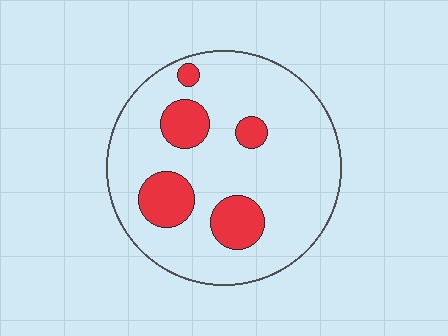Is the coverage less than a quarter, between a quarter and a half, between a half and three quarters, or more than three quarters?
Less than a quarter.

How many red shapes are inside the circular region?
5.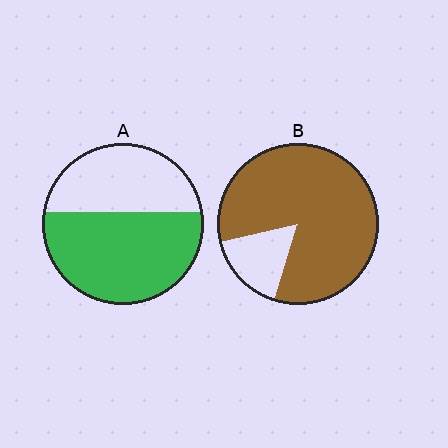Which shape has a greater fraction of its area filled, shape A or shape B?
Shape B.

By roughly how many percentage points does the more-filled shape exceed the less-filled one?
By roughly 25 percentage points (B over A).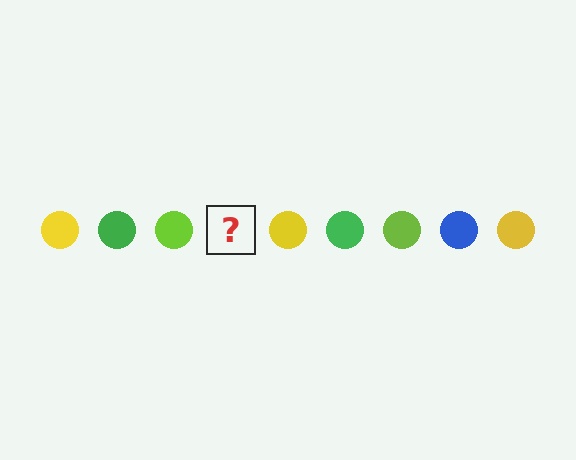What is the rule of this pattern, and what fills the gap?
The rule is that the pattern cycles through yellow, green, lime, blue circles. The gap should be filled with a blue circle.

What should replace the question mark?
The question mark should be replaced with a blue circle.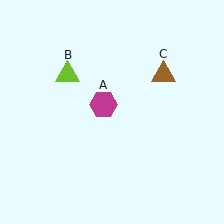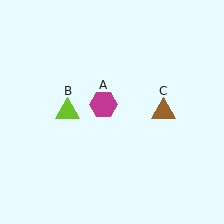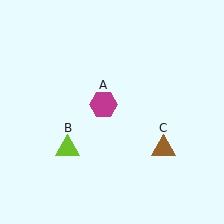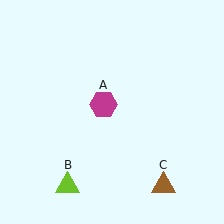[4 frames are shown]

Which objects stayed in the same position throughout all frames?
Magenta hexagon (object A) remained stationary.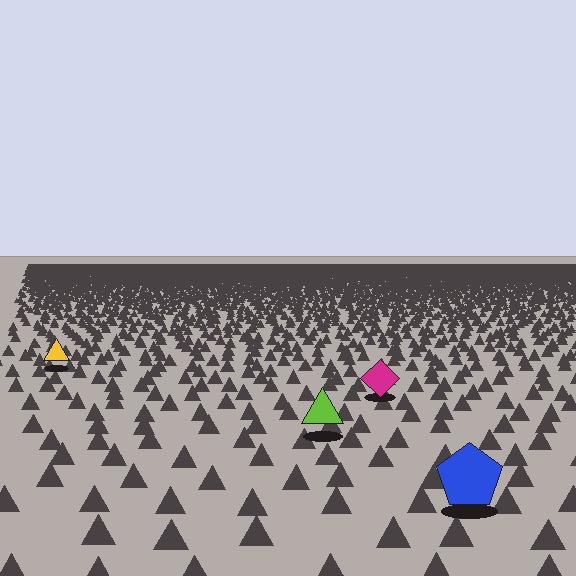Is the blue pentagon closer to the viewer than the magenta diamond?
Yes. The blue pentagon is closer — you can tell from the texture gradient: the ground texture is coarser near it.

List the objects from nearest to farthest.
From nearest to farthest: the blue pentagon, the lime triangle, the magenta diamond, the yellow triangle.